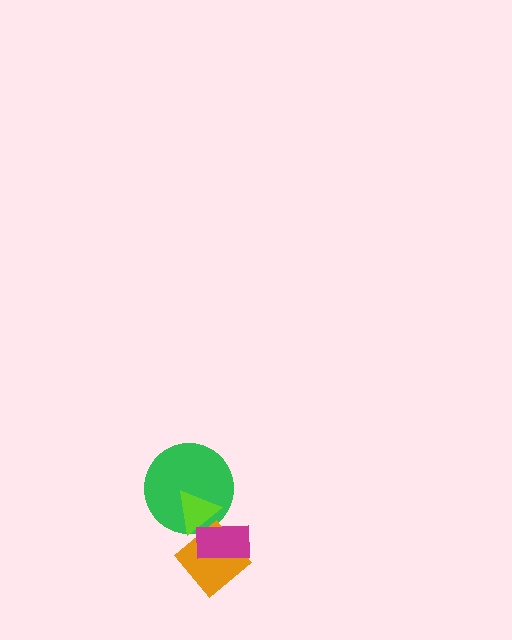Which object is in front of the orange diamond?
The magenta rectangle is in front of the orange diamond.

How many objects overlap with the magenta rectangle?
3 objects overlap with the magenta rectangle.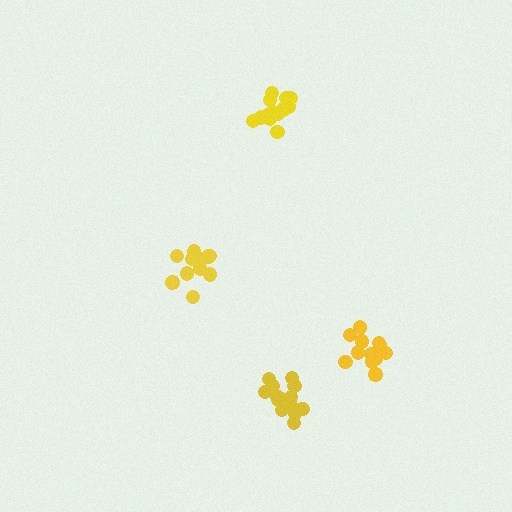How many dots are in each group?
Group 1: 13 dots, Group 2: 13 dots, Group 3: 12 dots, Group 4: 16 dots (54 total).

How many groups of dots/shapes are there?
There are 4 groups.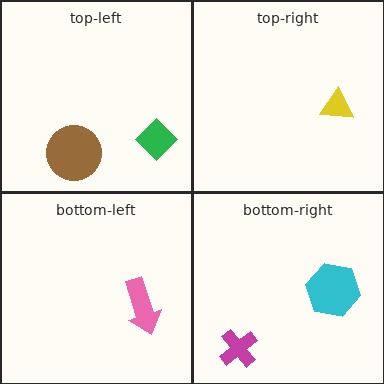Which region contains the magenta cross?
The bottom-right region.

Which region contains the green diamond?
The top-left region.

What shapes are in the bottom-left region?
The pink arrow.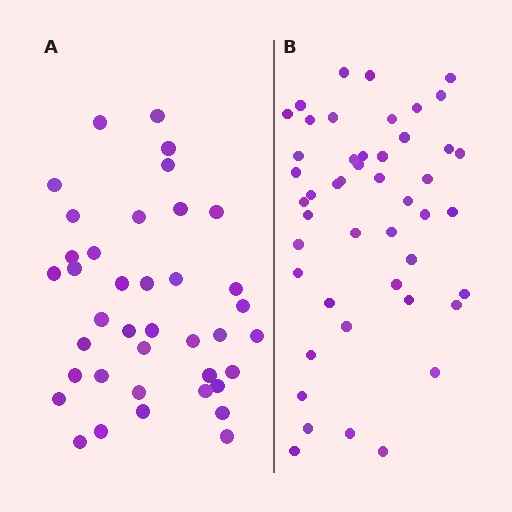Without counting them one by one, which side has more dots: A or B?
Region B (the right region) has more dots.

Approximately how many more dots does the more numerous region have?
Region B has roughly 8 or so more dots than region A.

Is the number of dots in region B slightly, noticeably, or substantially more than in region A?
Region B has only slightly more — the two regions are fairly close. The ratio is roughly 1.2 to 1.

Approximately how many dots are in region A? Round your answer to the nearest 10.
About 40 dots. (The exact count is 39, which rounds to 40.)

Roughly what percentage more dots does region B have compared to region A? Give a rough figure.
About 20% more.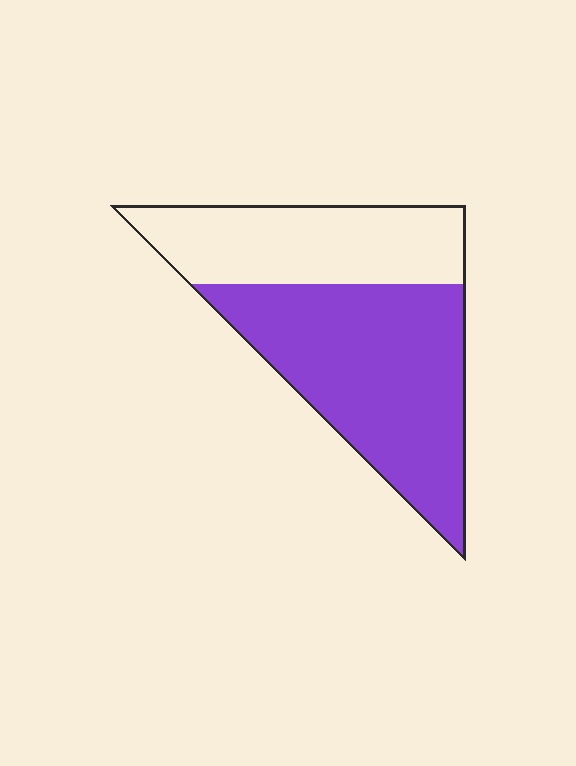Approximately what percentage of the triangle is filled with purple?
Approximately 60%.